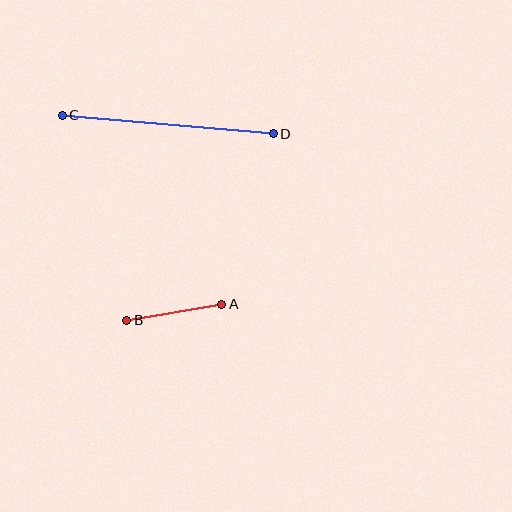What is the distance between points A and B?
The distance is approximately 97 pixels.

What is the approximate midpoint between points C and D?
The midpoint is at approximately (168, 124) pixels.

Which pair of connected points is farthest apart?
Points C and D are farthest apart.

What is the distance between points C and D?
The distance is approximately 212 pixels.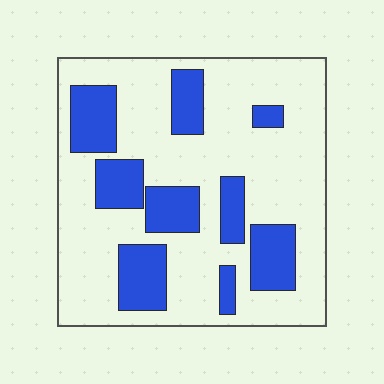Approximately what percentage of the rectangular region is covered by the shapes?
Approximately 30%.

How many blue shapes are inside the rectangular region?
9.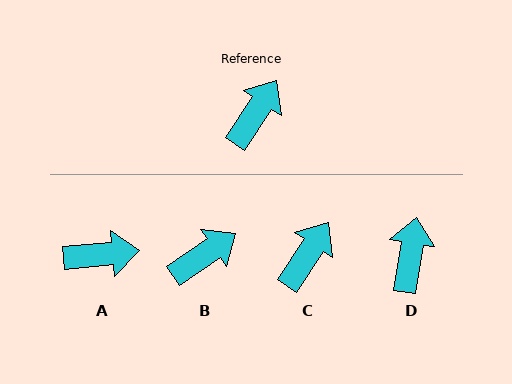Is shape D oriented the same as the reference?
No, it is off by about 24 degrees.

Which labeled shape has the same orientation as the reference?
C.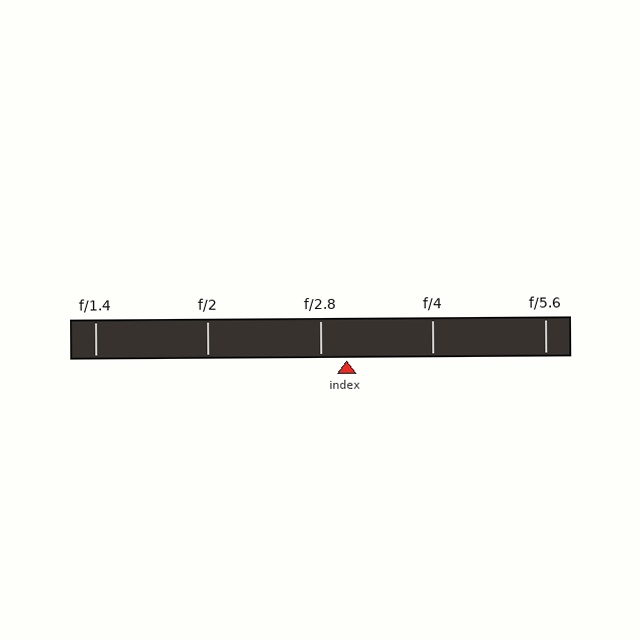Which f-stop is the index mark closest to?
The index mark is closest to f/2.8.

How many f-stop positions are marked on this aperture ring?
There are 5 f-stop positions marked.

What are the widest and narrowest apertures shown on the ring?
The widest aperture shown is f/1.4 and the narrowest is f/5.6.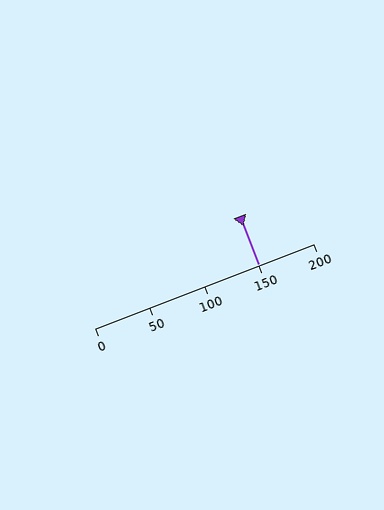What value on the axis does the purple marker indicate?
The marker indicates approximately 150.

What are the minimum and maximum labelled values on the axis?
The axis runs from 0 to 200.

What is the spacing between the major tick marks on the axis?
The major ticks are spaced 50 apart.